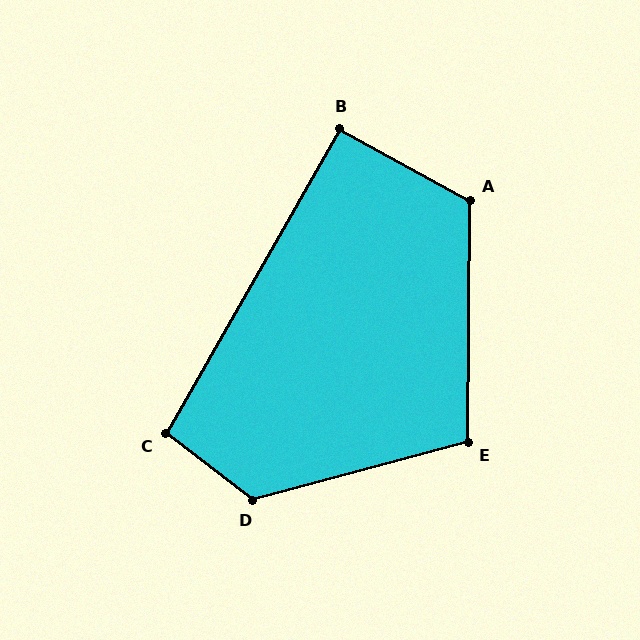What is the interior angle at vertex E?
Approximately 106 degrees (obtuse).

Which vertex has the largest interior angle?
D, at approximately 128 degrees.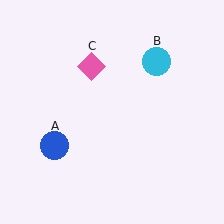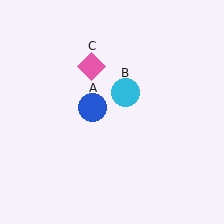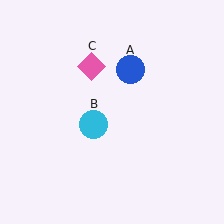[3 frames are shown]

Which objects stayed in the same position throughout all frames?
Pink diamond (object C) remained stationary.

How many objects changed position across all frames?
2 objects changed position: blue circle (object A), cyan circle (object B).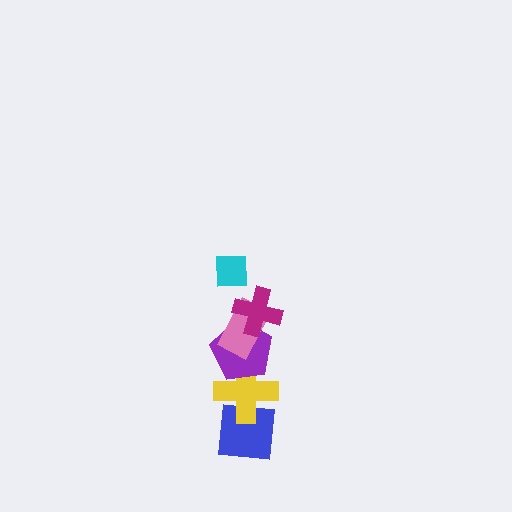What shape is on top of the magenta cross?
The cyan square is on top of the magenta cross.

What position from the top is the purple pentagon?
The purple pentagon is 4th from the top.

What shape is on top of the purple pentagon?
The pink rectangle is on top of the purple pentagon.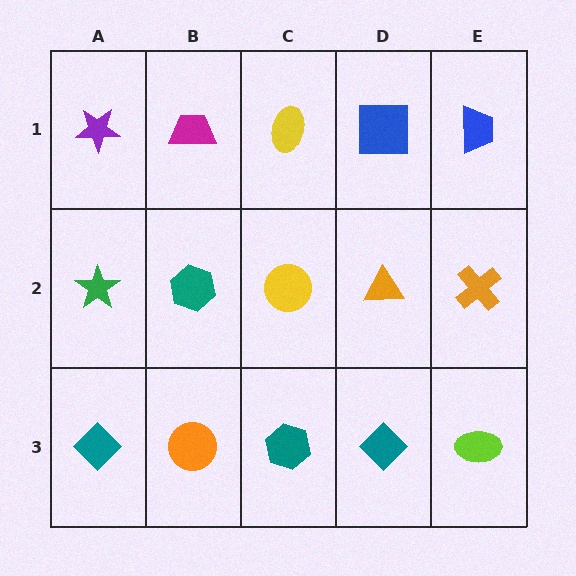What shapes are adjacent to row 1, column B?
A teal hexagon (row 2, column B), a purple star (row 1, column A), a yellow ellipse (row 1, column C).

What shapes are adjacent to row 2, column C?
A yellow ellipse (row 1, column C), a teal hexagon (row 3, column C), a teal hexagon (row 2, column B), an orange triangle (row 2, column D).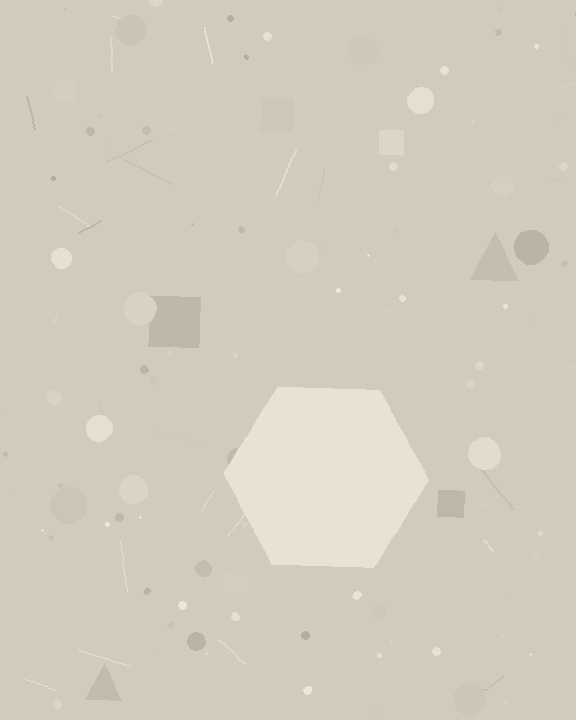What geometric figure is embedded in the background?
A hexagon is embedded in the background.